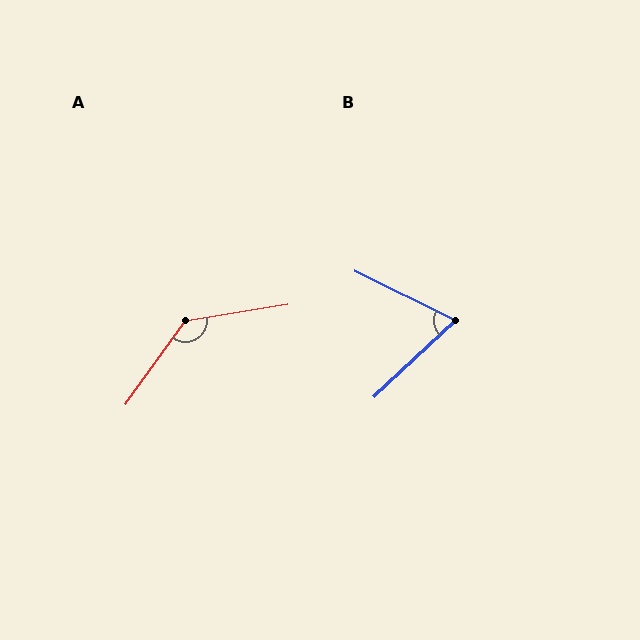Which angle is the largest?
A, at approximately 135 degrees.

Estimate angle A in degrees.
Approximately 135 degrees.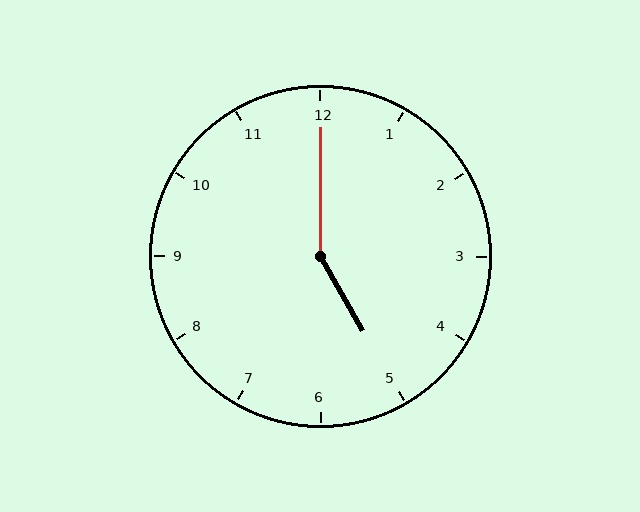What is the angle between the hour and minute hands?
Approximately 150 degrees.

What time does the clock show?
5:00.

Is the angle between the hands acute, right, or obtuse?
It is obtuse.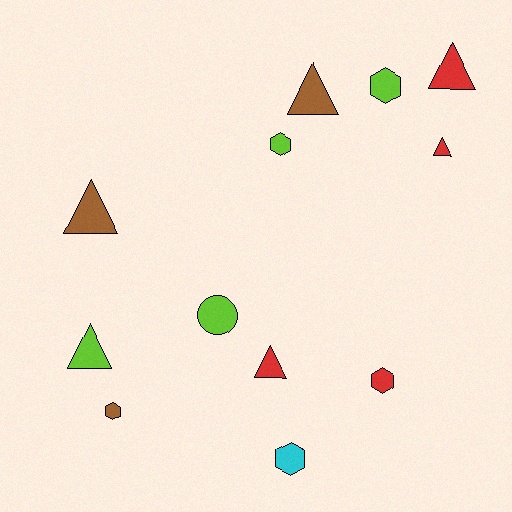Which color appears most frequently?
Red, with 4 objects.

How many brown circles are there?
There are no brown circles.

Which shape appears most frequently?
Triangle, with 6 objects.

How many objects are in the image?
There are 12 objects.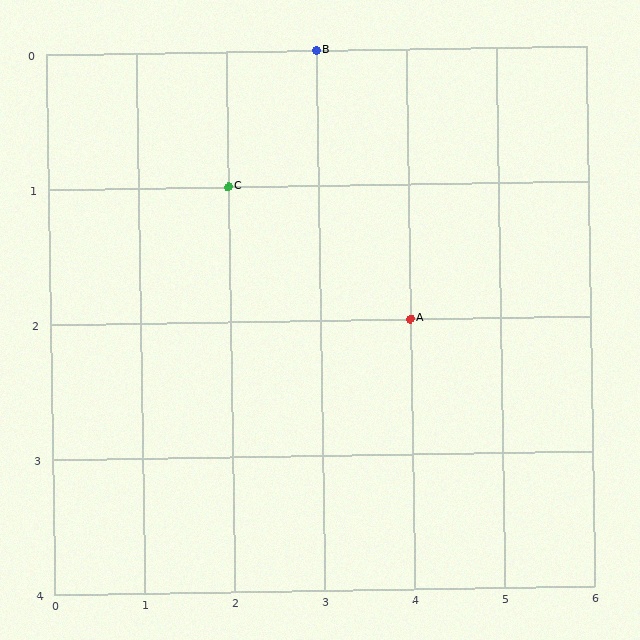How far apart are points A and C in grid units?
Points A and C are 2 columns and 1 row apart (about 2.2 grid units diagonally).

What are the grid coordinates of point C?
Point C is at grid coordinates (2, 1).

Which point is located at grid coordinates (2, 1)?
Point C is at (2, 1).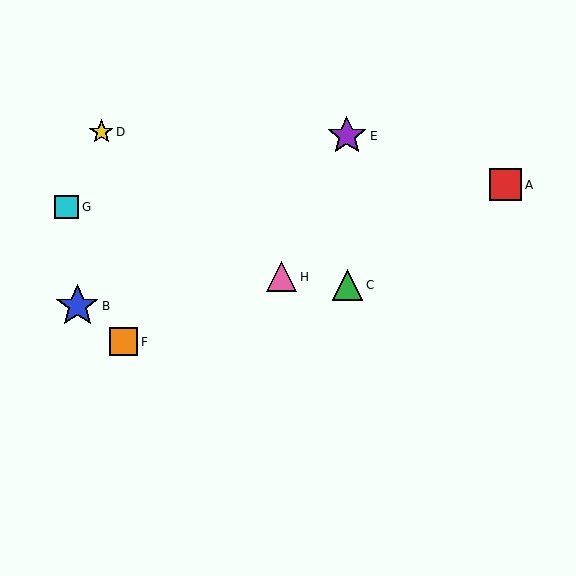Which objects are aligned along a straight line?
Objects A, F, H are aligned along a straight line.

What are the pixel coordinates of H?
Object H is at (282, 277).